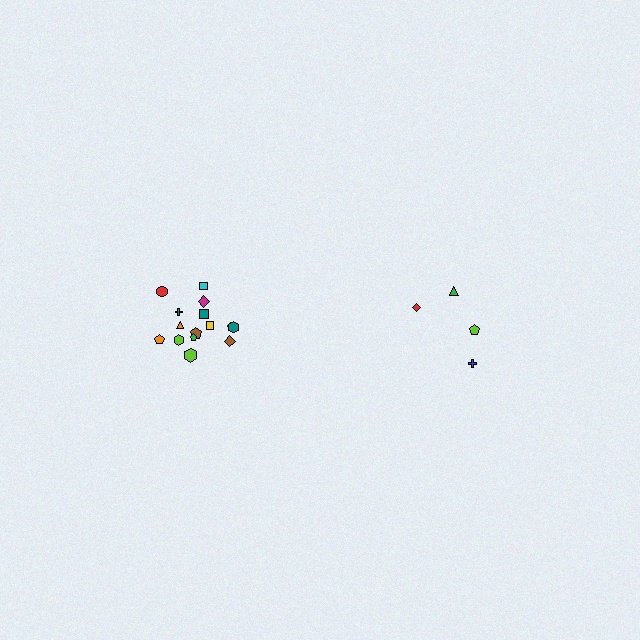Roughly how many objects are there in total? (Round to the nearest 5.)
Roughly 20 objects in total.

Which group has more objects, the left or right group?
The left group.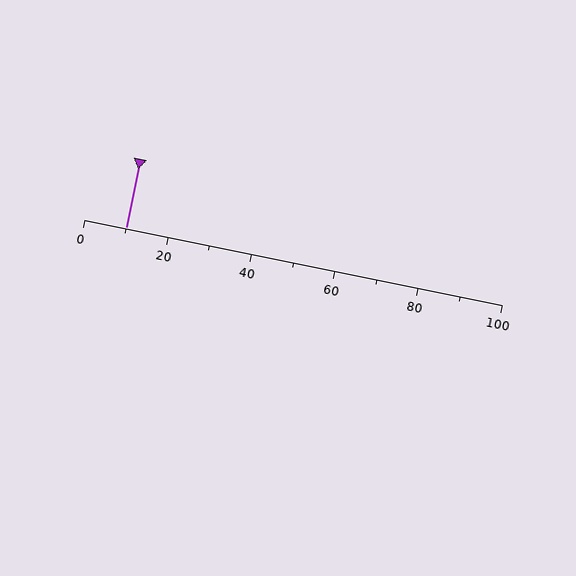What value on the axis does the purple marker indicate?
The marker indicates approximately 10.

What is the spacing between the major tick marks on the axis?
The major ticks are spaced 20 apart.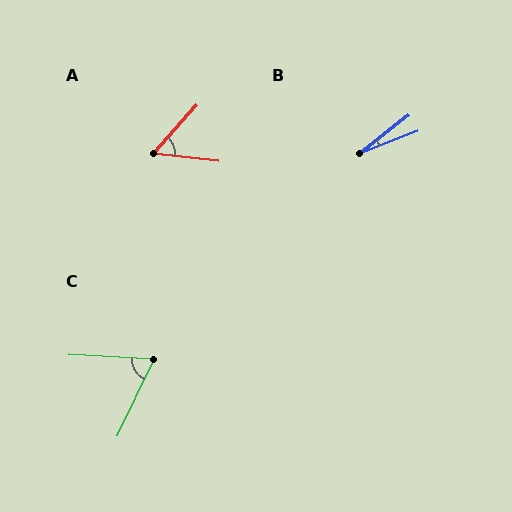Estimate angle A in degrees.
Approximately 54 degrees.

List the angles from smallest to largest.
B (17°), A (54°), C (67°).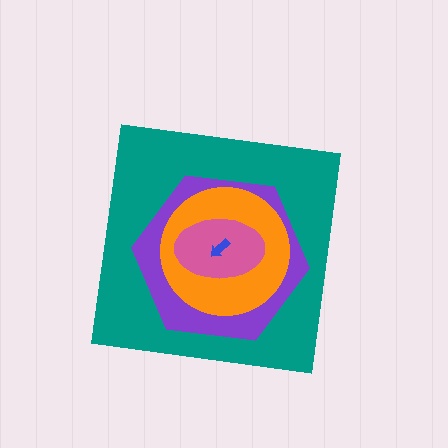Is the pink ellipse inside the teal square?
Yes.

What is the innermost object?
The blue arrow.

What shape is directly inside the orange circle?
The pink ellipse.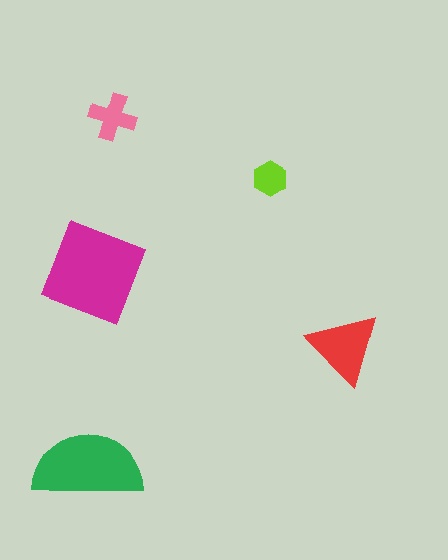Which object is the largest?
The magenta diamond.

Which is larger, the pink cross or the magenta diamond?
The magenta diamond.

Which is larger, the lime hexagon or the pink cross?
The pink cross.